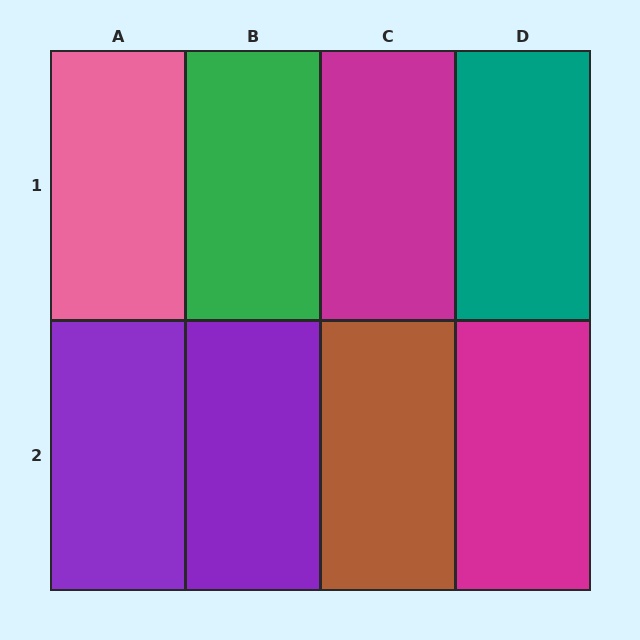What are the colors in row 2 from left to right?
Purple, purple, brown, magenta.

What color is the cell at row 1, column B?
Green.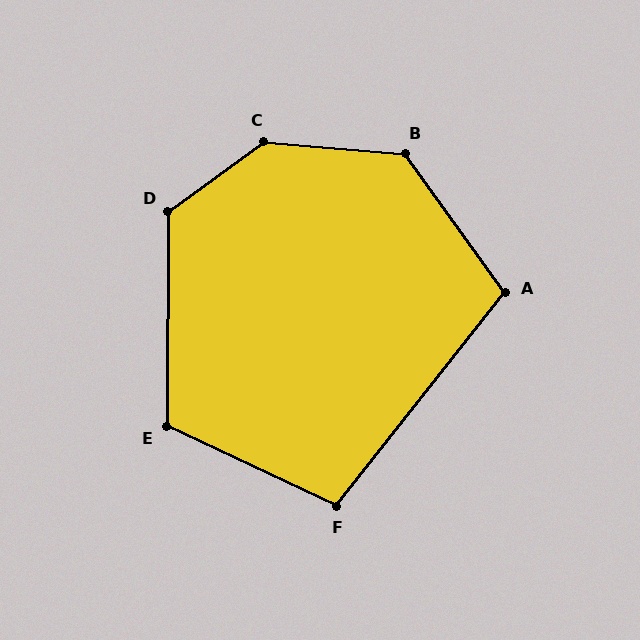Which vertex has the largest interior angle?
C, at approximately 139 degrees.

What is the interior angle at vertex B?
Approximately 130 degrees (obtuse).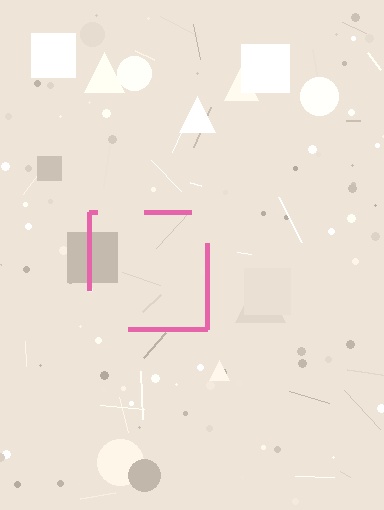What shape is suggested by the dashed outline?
The dashed outline suggests a square.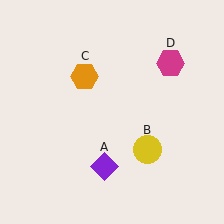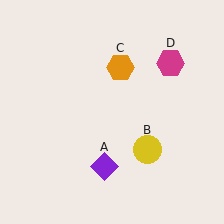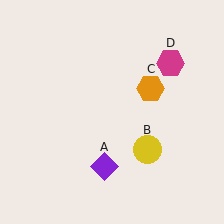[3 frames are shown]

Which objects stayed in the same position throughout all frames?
Purple diamond (object A) and yellow circle (object B) and magenta hexagon (object D) remained stationary.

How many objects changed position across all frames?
1 object changed position: orange hexagon (object C).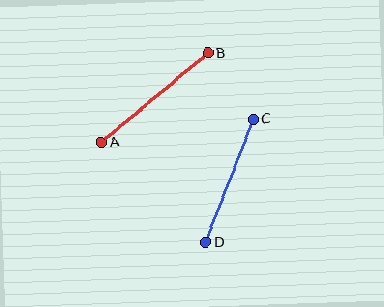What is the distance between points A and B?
The distance is approximately 139 pixels.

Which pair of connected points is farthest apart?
Points A and B are farthest apart.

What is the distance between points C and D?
The distance is approximately 132 pixels.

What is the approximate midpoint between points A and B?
The midpoint is at approximately (155, 98) pixels.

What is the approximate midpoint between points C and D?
The midpoint is at approximately (230, 181) pixels.